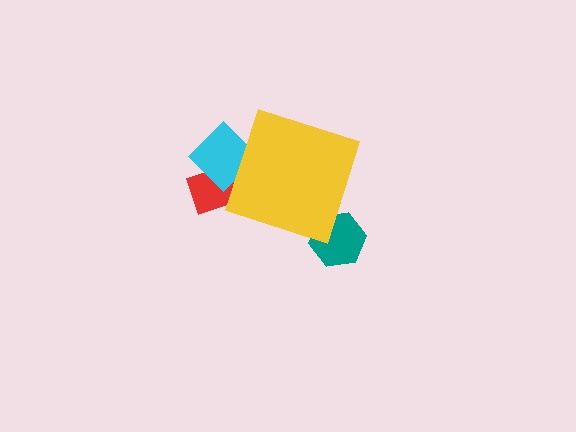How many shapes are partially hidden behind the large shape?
3 shapes are partially hidden.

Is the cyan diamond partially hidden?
Yes, the cyan diamond is partially hidden behind the yellow diamond.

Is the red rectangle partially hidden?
Yes, the red rectangle is partially hidden behind the yellow diamond.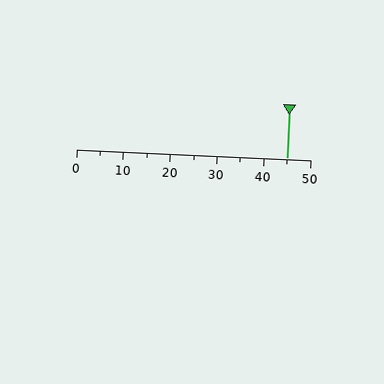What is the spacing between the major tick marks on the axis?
The major ticks are spaced 10 apart.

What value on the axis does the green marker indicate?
The marker indicates approximately 45.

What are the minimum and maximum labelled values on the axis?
The axis runs from 0 to 50.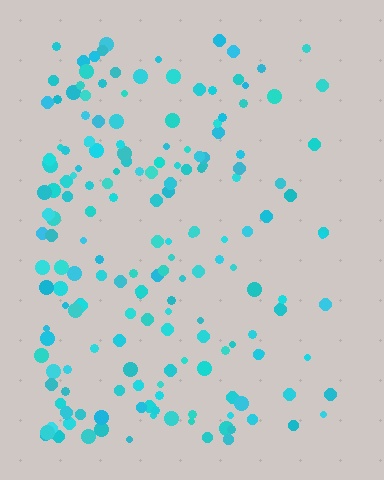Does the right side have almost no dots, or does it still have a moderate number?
Still a moderate number, just noticeably fewer than the left.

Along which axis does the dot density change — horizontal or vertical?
Horizontal.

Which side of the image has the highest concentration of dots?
The left.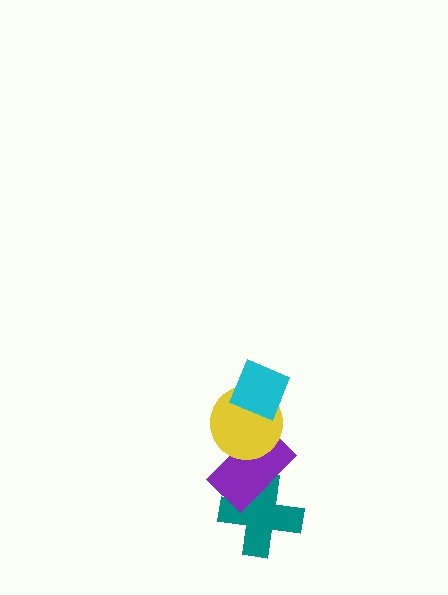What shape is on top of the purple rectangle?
The yellow circle is on top of the purple rectangle.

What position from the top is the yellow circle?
The yellow circle is 2nd from the top.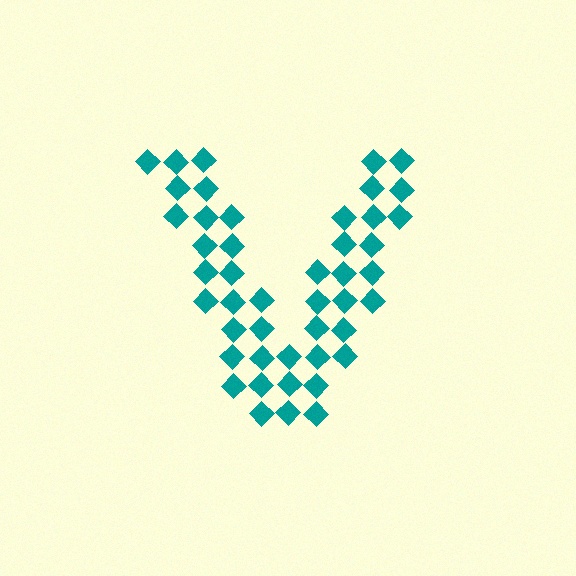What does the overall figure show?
The overall figure shows the letter V.